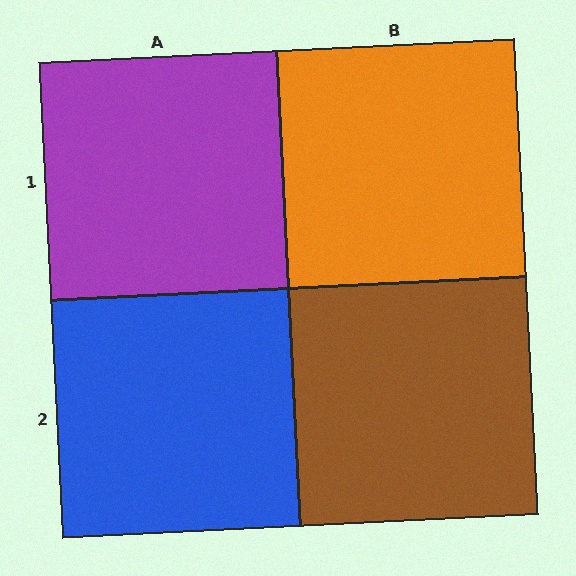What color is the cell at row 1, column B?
Orange.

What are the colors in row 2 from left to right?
Blue, brown.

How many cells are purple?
1 cell is purple.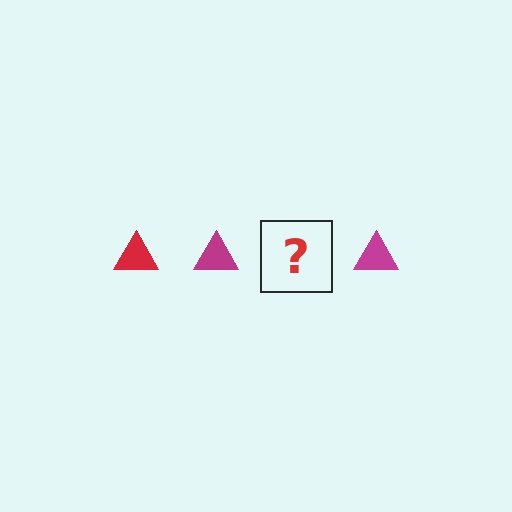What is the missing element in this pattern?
The missing element is a red triangle.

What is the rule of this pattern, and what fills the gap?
The rule is that the pattern cycles through red, magenta triangles. The gap should be filled with a red triangle.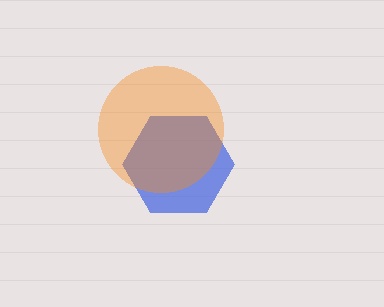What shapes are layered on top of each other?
The layered shapes are: a blue hexagon, an orange circle.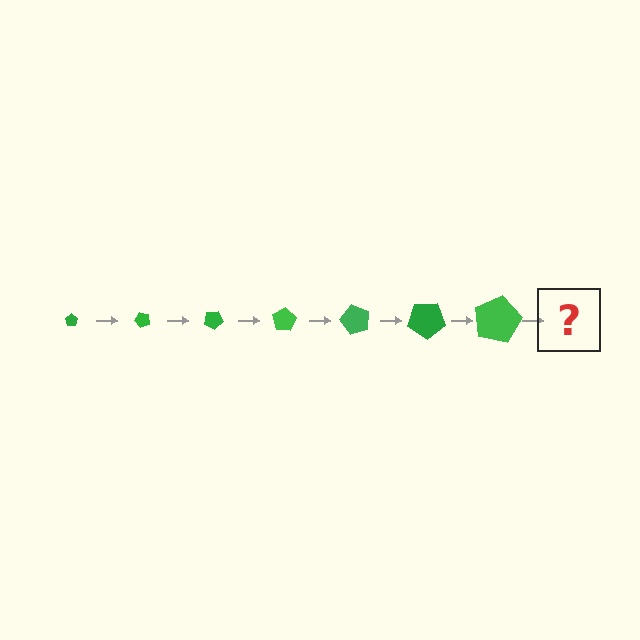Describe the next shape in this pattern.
It should be a pentagon, larger than the previous one and rotated 350 degrees from the start.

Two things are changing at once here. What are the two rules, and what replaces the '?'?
The two rules are that the pentagon grows larger each step and it rotates 50 degrees each step. The '?' should be a pentagon, larger than the previous one and rotated 350 degrees from the start.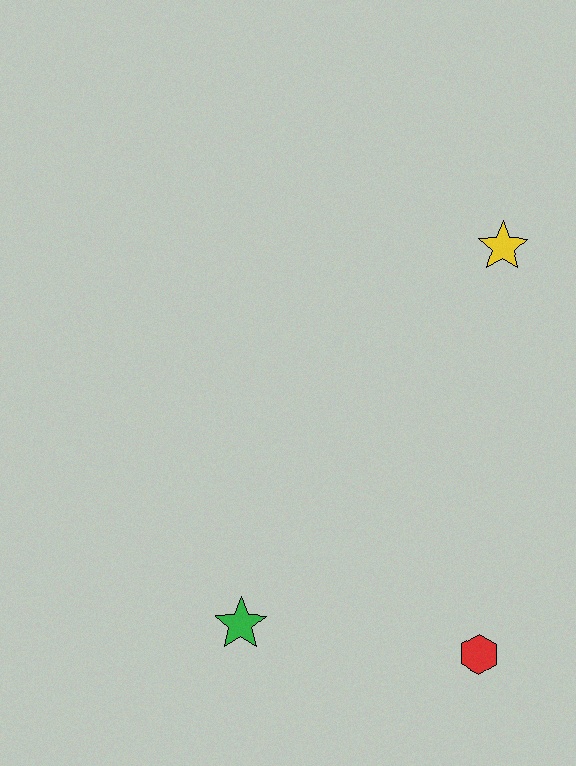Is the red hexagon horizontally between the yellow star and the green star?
Yes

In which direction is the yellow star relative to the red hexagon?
The yellow star is above the red hexagon.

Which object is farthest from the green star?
The yellow star is farthest from the green star.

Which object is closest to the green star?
The red hexagon is closest to the green star.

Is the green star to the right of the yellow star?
No